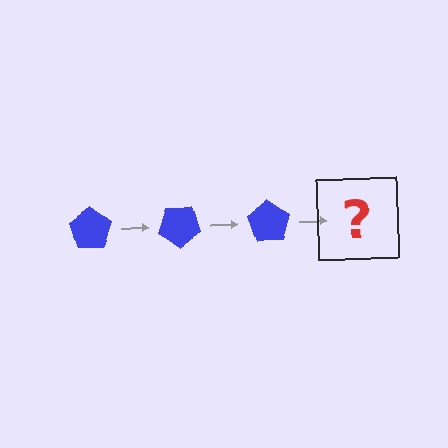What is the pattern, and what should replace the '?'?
The pattern is that the pentagon rotates 35 degrees each step. The '?' should be a blue pentagon rotated 105 degrees.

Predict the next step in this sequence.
The next step is a blue pentagon rotated 105 degrees.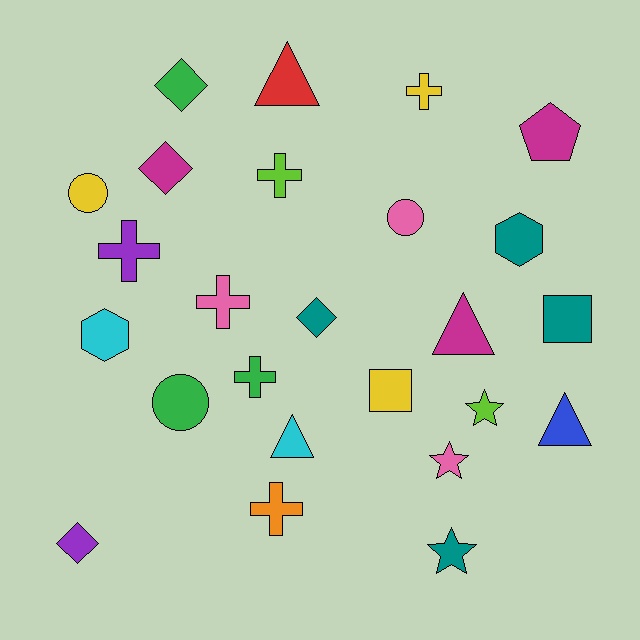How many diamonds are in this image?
There are 4 diamonds.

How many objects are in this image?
There are 25 objects.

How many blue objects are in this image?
There is 1 blue object.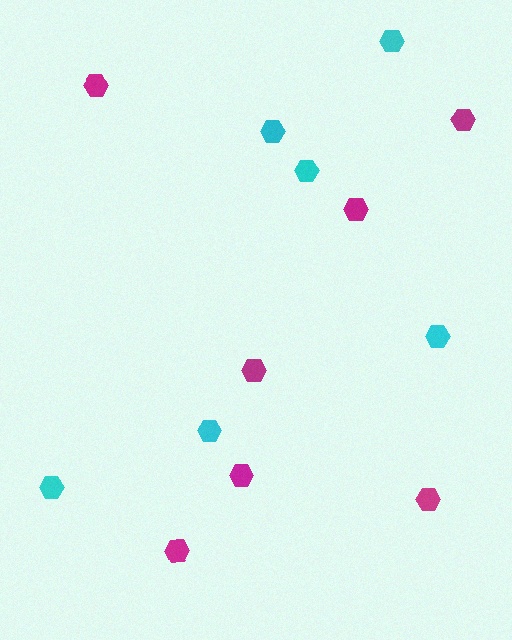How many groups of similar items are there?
There are 2 groups: one group of cyan hexagons (6) and one group of magenta hexagons (7).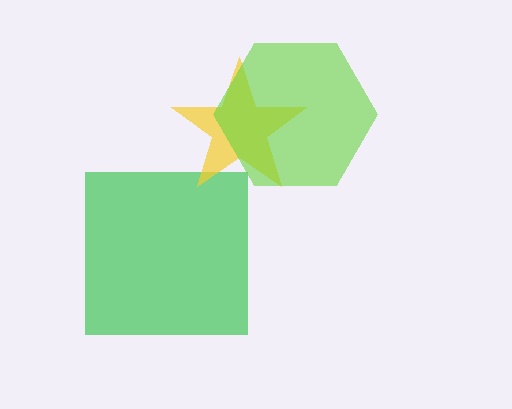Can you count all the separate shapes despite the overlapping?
Yes, there are 3 separate shapes.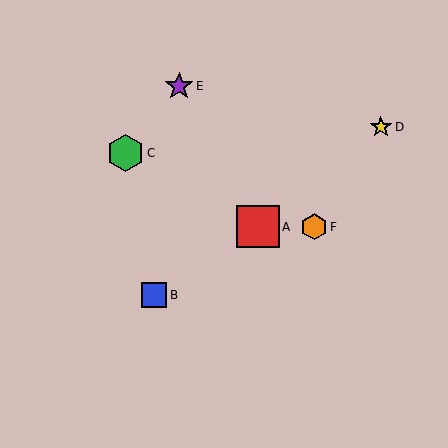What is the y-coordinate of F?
Object F is at y≈227.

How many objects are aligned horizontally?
2 objects (A, F) are aligned horizontally.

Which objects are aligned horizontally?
Objects A, F are aligned horizontally.